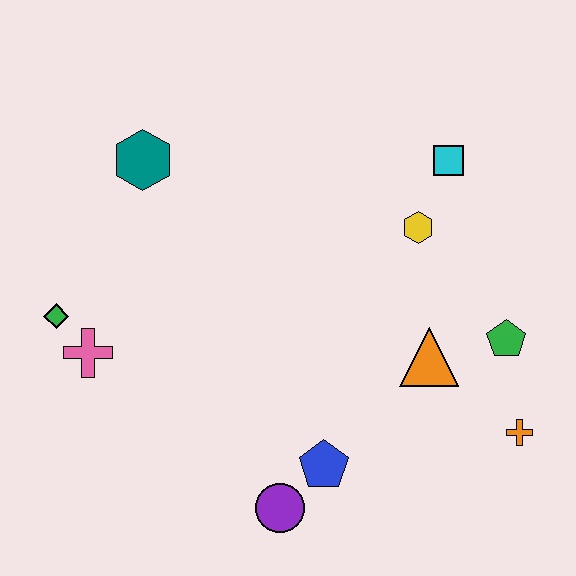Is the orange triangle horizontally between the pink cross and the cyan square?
Yes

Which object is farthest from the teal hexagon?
The orange cross is farthest from the teal hexagon.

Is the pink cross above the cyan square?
No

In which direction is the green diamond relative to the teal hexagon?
The green diamond is below the teal hexagon.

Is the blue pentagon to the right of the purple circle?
Yes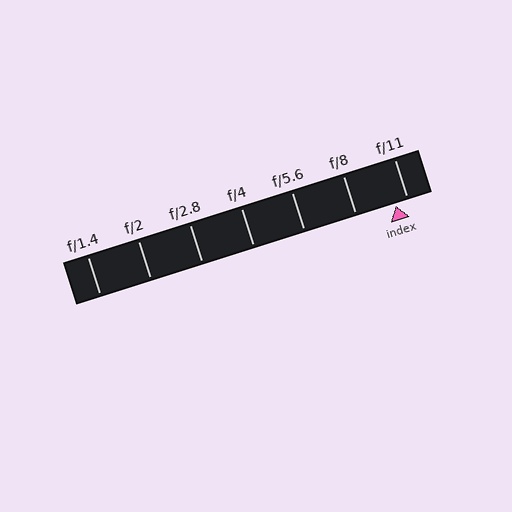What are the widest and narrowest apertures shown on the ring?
The widest aperture shown is f/1.4 and the narrowest is f/11.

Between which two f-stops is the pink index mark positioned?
The index mark is between f/8 and f/11.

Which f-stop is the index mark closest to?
The index mark is closest to f/11.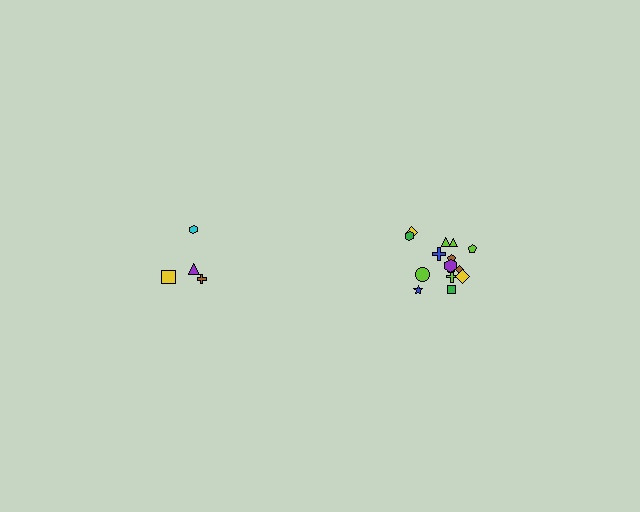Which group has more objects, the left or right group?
The right group.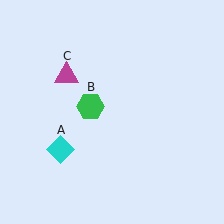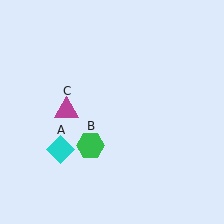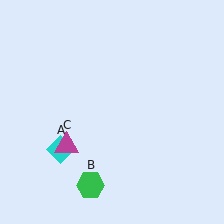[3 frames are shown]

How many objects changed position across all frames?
2 objects changed position: green hexagon (object B), magenta triangle (object C).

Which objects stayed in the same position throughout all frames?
Cyan diamond (object A) remained stationary.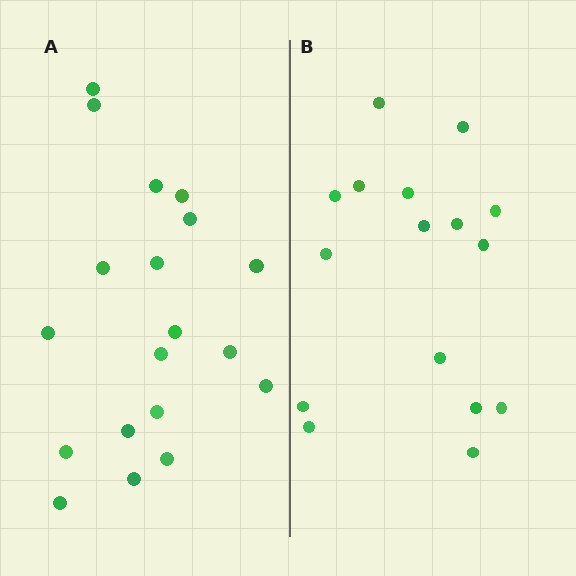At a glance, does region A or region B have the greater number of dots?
Region A (the left region) has more dots.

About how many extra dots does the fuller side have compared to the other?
Region A has just a few more — roughly 2 or 3 more dots than region B.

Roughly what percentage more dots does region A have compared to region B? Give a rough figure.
About 20% more.